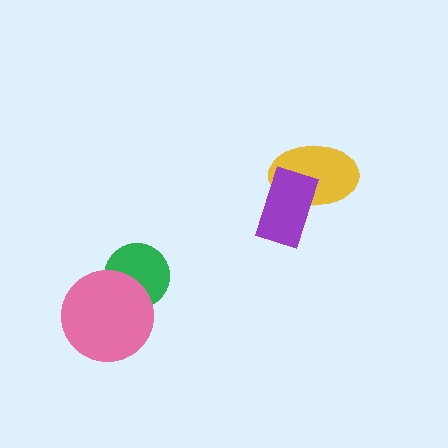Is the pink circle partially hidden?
No, no other shape covers it.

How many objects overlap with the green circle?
1 object overlaps with the green circle.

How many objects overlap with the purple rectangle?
1 object overlaps with the purple rectangle.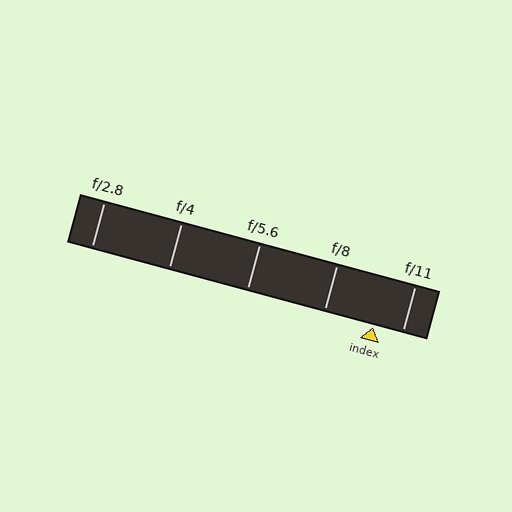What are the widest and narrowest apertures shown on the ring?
The widest aperture shown is f/2.8 and the narrowest is f/11.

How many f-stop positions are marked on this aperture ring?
There are 5 f-stop positions marked.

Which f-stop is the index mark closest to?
The index mark is closest to f/11.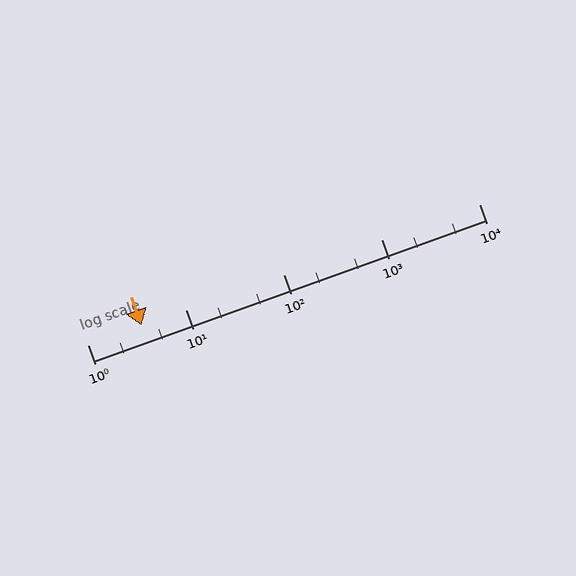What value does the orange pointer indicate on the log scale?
The pointer indicates approximately 3.6.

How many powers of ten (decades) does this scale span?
The scale spans 4 decades, from 1 to 10000.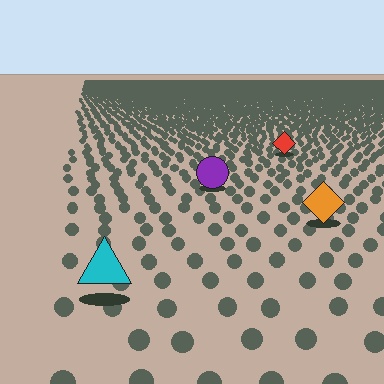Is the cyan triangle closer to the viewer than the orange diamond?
Yes. The cyan triangle is closer — you can tell from the texture gradient: the ground texture is coarser near it.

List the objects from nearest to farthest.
From nearest to farthest: the cyan triangle, the orange diamond, the purple circle, the red diamond.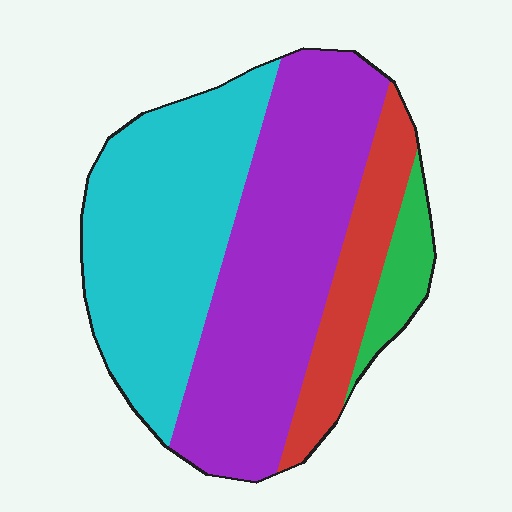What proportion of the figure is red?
Red covers 14% of the figure.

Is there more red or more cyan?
Cyan.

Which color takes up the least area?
Green, at roughly 5%.